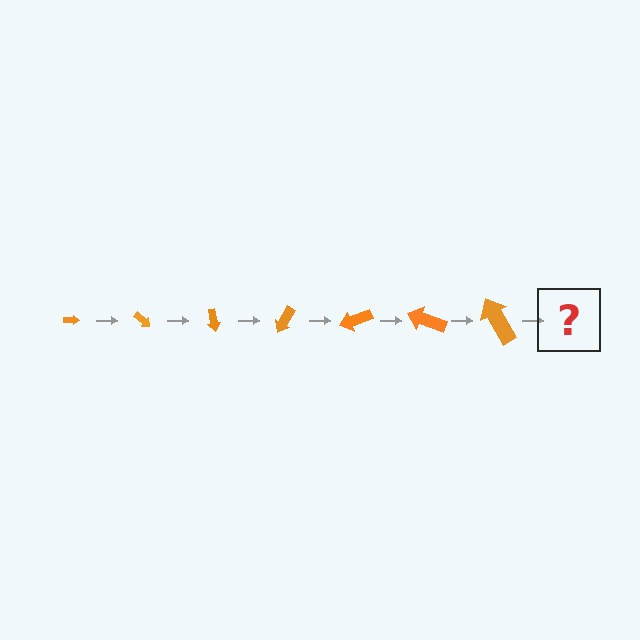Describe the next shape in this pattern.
It should be an arrow, larger than the previous one and rotated 280 degrees from the start.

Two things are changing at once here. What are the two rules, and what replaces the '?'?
The two rules are that the arrow grows larger each step and it rotates 40 degrees each step. The '?' should be an arrow, larger than the previous one and rotated 280 degrees from the start.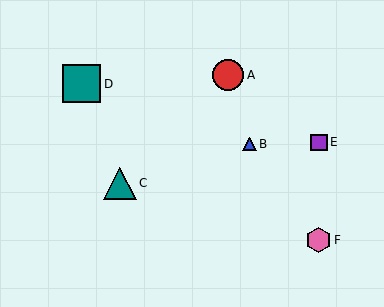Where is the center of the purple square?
The center of the purple square is at (319, 143).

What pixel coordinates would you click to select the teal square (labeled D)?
Click at (82, 84) to select the teal square D.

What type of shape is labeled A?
Shape A is a red circle.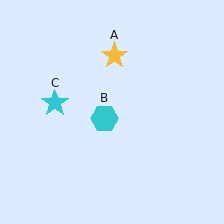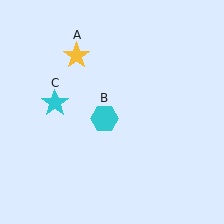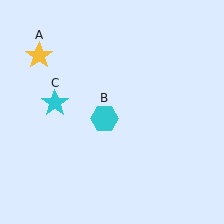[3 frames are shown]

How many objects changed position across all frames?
1 object changed position: yellow star (object A).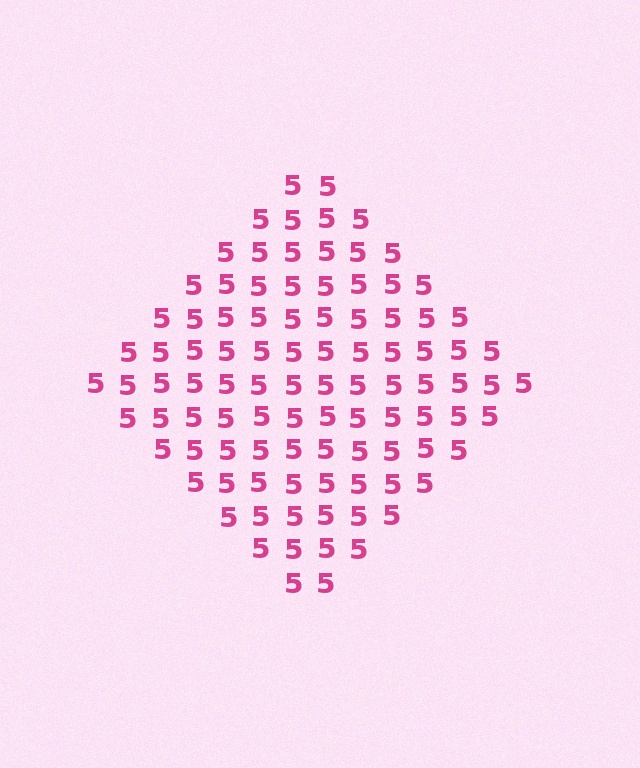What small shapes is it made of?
It is made of small digit 5's.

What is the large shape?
The large shape is a diamond.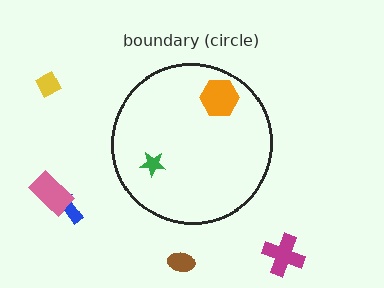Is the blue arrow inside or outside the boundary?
Outside.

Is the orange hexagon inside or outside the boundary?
Inside.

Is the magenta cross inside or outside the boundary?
Outside.